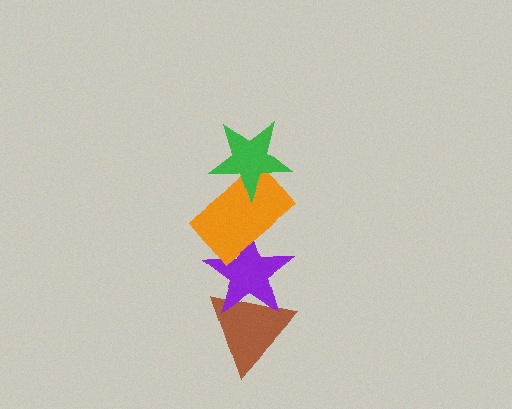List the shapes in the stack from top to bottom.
From top to bottom: the green star, the orange rectangle, the purple star, the brown triangle.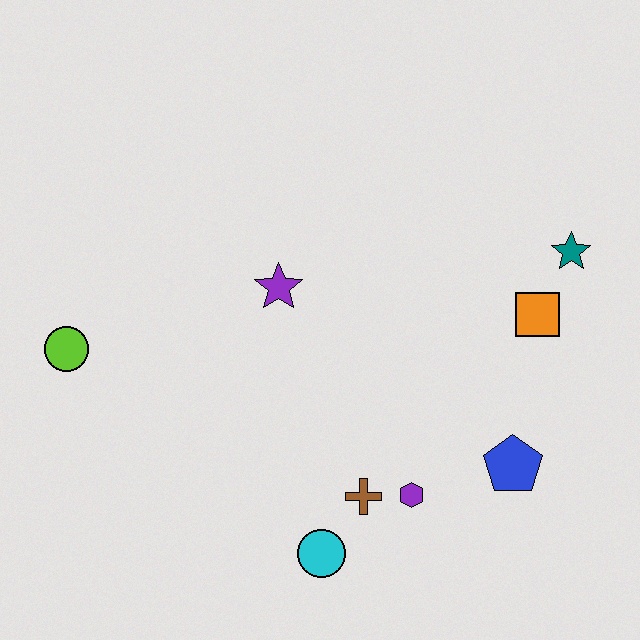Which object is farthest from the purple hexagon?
The lime circle is farthest from the purple hexagon.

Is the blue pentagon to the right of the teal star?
No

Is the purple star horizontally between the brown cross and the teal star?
No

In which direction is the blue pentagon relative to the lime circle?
The blue pentagon is to the right of the lime circle.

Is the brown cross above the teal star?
No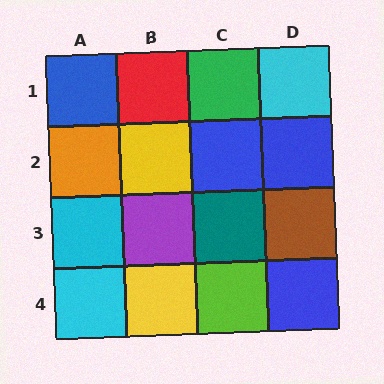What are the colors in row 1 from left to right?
Blue, red, green, cyan.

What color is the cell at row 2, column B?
Yellow.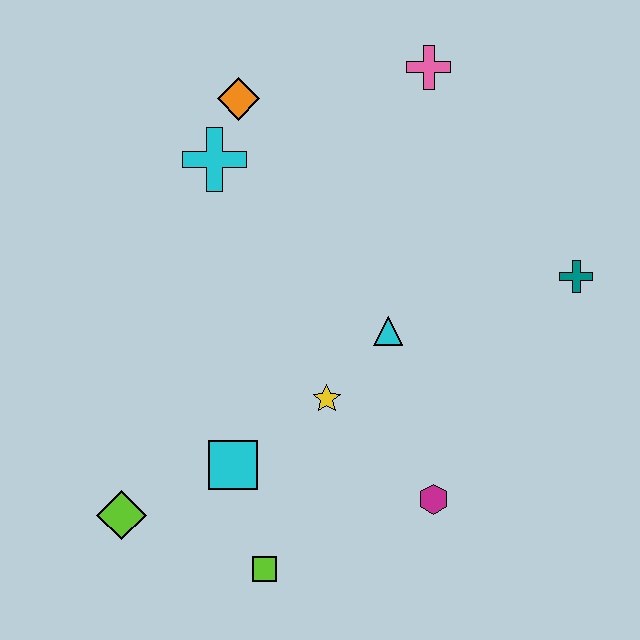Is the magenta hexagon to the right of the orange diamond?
Yes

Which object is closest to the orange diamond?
The cyan cross is closest to the orange diamond.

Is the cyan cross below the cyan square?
No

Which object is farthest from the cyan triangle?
The lime diamond is farthest from the cyan triangle.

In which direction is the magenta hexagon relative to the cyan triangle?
The magenta hexagon is below the cyan triangle.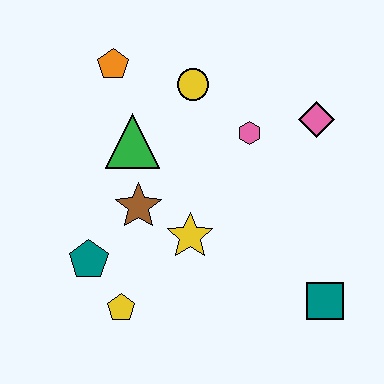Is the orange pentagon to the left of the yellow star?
Yes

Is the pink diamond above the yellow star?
Yes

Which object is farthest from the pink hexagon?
The yellow pentagon is farthest from the pink hexagon.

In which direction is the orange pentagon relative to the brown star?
The orange pentagon is above the brown star.